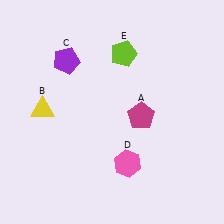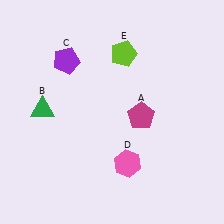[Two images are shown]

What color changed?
The triangle (B) changed from yellow in Image 1 to green in Image 2.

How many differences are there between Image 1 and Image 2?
There is 1 difference between the two images.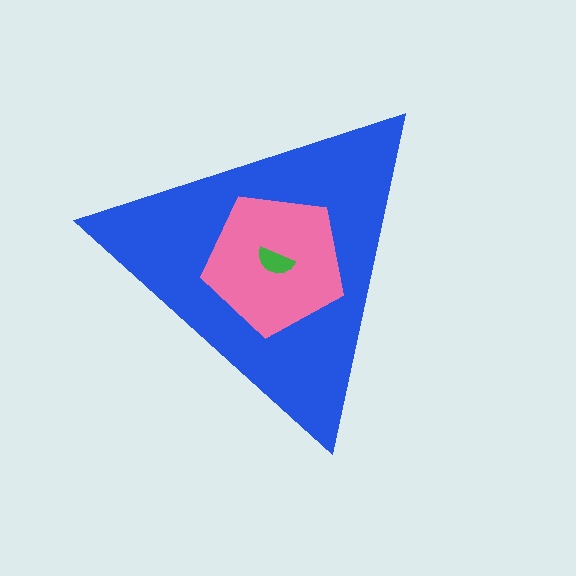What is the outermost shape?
The blue triangle.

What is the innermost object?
The green semicircle.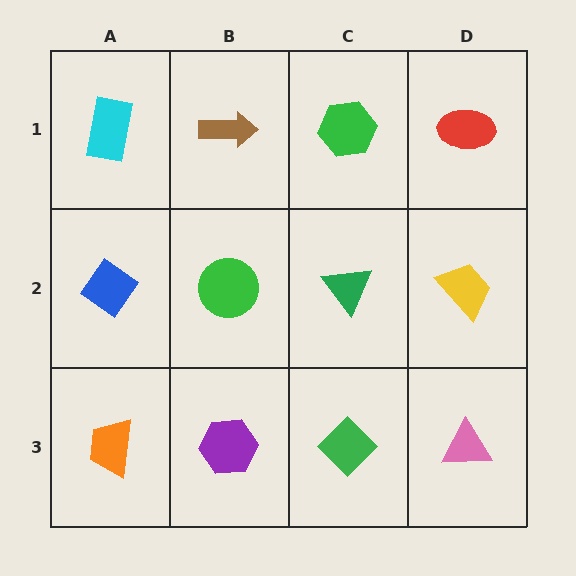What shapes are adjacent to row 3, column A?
A blue diamond (row 2, column A), a purple hexagon (row 3, column B).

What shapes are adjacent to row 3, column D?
A yellow trapezoid (row 2, column D), a green diamond (row 3, column C).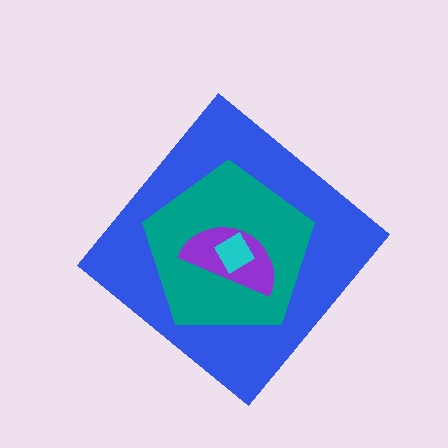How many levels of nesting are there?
4.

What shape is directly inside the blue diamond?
The teal pentagon.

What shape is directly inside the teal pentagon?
The purple semicircle.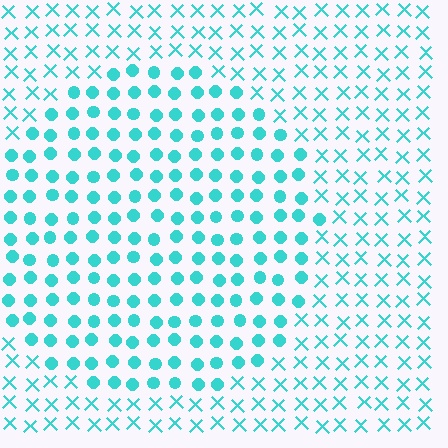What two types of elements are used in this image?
The image uses circles inside the circle region and X marks outside it.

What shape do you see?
I see a circle.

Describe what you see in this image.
The image is filled with small cyan elements arranged in a uniform grid. A circle-shaped region contains circles, while the surrounding area contains X marks. The boundary is defined purely by the change in element shape.